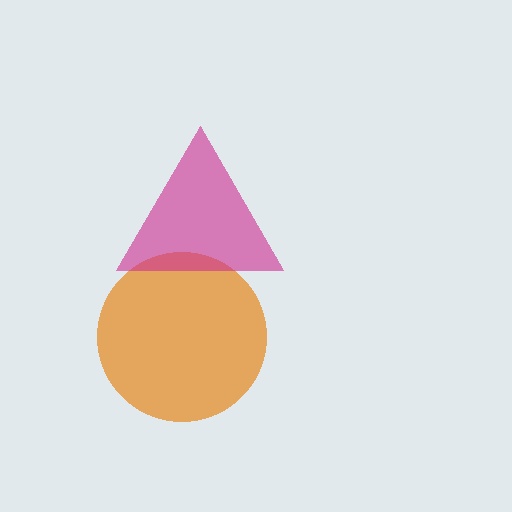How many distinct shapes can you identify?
There are 2 distinct shapes: an orange circle, a magenta triangle.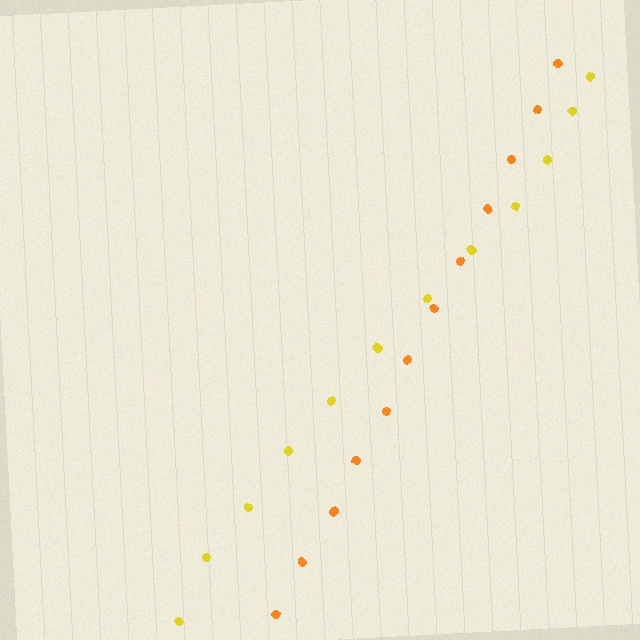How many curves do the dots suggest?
There are 2 distinct paths.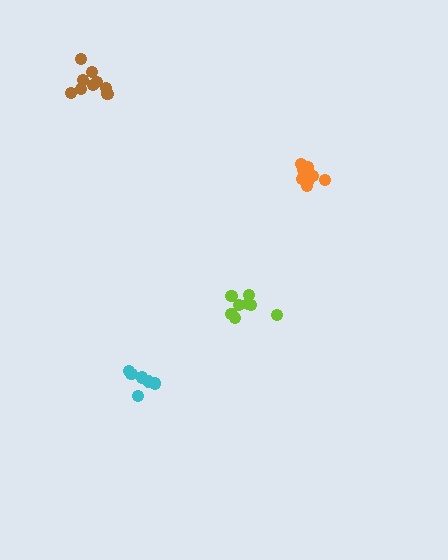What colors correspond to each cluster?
The clusters are colored: orange, lime, cyan, brown.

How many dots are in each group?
Group 1: 11 dots, Group 2: 8 dots, Group 3: 6 dots, Group 4: 9 dots (34 total).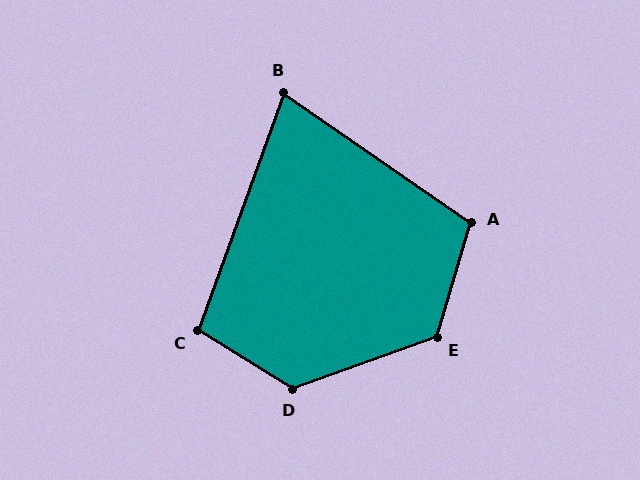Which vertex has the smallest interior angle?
B, at approximately 75 degrees.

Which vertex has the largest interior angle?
D, at approximately 128 degrees.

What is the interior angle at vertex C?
Approximately 102 degrees (obtuse).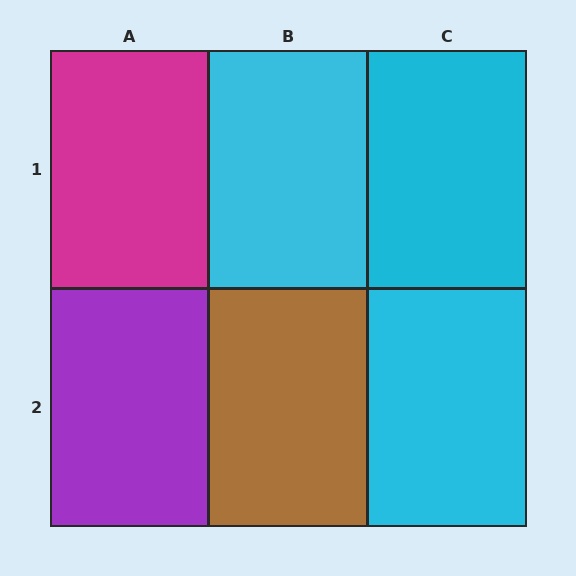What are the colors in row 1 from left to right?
Magenta, cyan, cyan.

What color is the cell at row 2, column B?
Brown.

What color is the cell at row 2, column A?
Purple.